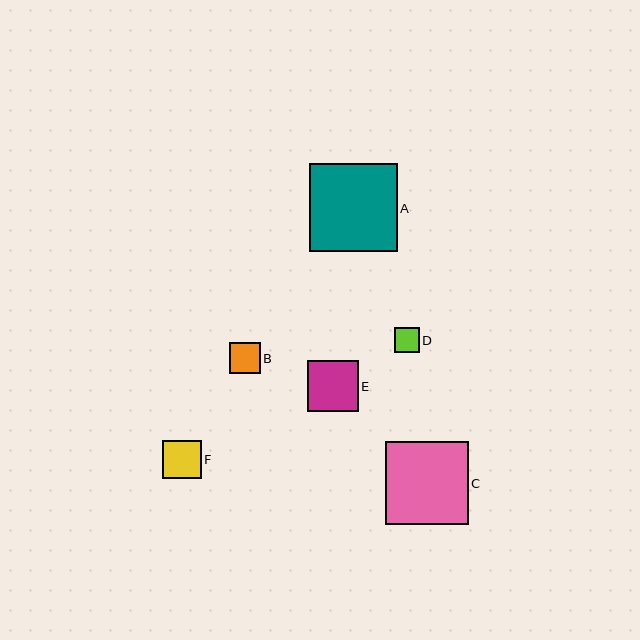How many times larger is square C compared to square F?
Square C is approximately 2.2 times the size of square F.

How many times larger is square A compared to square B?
Square A is approximately 2.8 times the size of square B.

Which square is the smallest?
Square D is the smallest with a size of approximately 25 pixels.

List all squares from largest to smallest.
From largest to smallest: A, C, E, F, B, D.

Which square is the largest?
Square A is the largest with a size of approximately 88 pixels.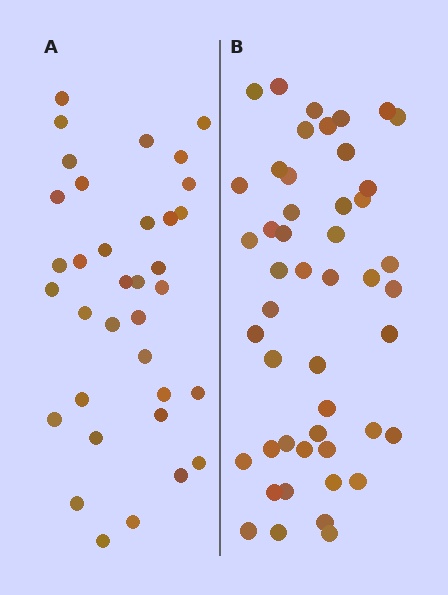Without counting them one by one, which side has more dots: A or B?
Region B (the right region) has more dots.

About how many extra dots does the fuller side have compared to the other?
Region B has approximately 15 more dots than region A.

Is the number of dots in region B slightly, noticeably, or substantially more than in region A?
Region B has noticeably more, but not dramatically so. The ratio is roughly 1.4 to 1.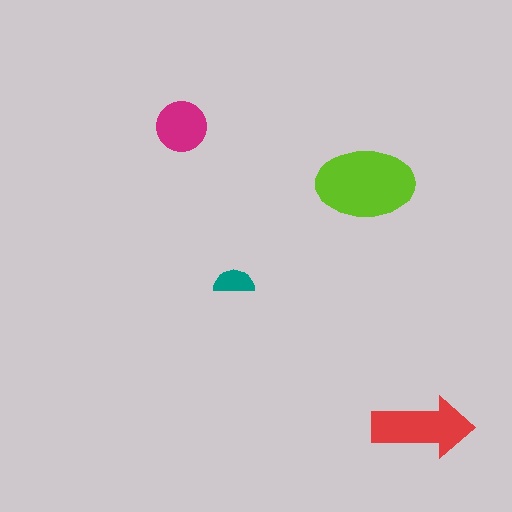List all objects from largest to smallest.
The lime ellipse, the red arrow, the magenta circle, the teal semicircle.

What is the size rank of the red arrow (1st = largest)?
2nd.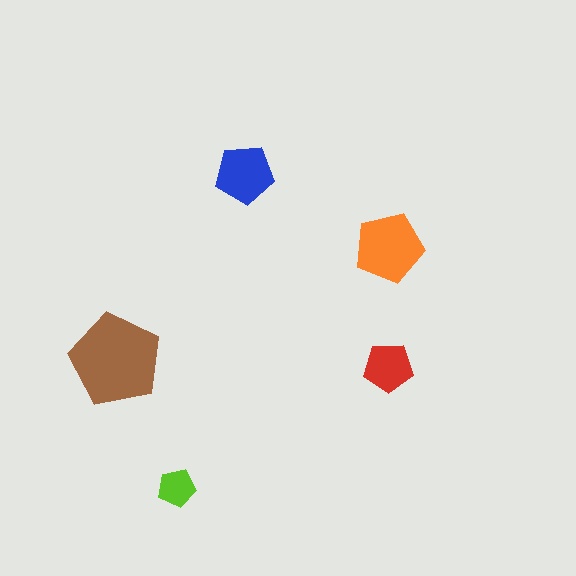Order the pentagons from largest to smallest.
the brown one, the orange one, the blue one, the red one, the lime one.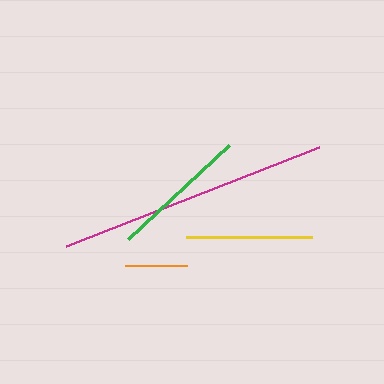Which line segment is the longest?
The magenta line is the longest at approximately 272 pixels.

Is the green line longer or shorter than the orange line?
The green line is longer than the orange line.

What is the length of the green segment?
The green segment is approximately 138 pixels long.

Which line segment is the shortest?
The orange line is the shortest at approximately 61 pixels.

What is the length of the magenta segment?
The magenta segment is approximately 272 pixels long.